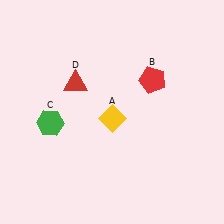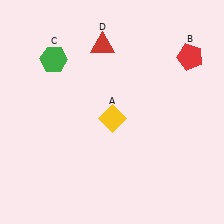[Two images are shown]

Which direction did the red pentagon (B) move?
The red pentagon (B) moved right.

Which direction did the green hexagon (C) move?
The green hexagon (C) moved up.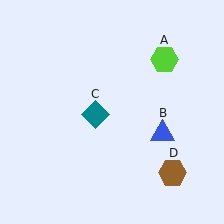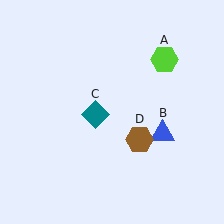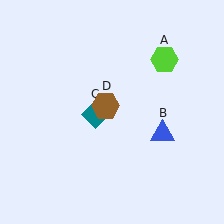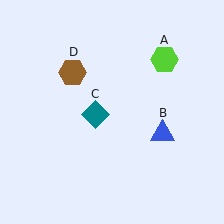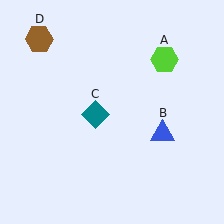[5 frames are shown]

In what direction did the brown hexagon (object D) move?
The brown hexagon (object D) moved up and to the left.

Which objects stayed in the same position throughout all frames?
Lime hexagon (object A) and blue triangle (object B) and teal diamond (object C) remained stationary.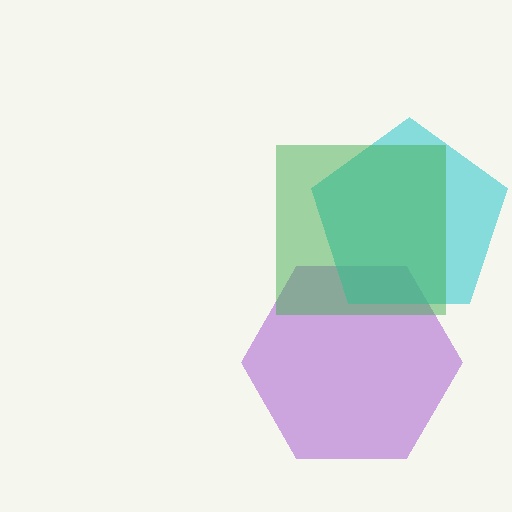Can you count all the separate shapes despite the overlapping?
Yes, there are 3 separate shapes.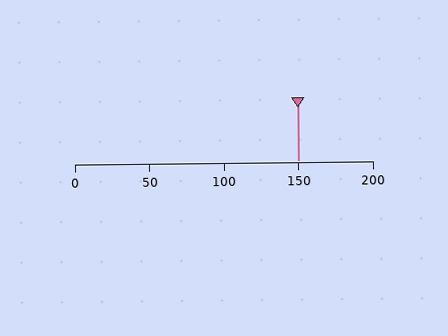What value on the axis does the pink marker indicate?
The marker indicates approximately 150.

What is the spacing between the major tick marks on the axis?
The major ticks are spaced 50 apart.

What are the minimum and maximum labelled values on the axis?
The axis runs from 0 to 200.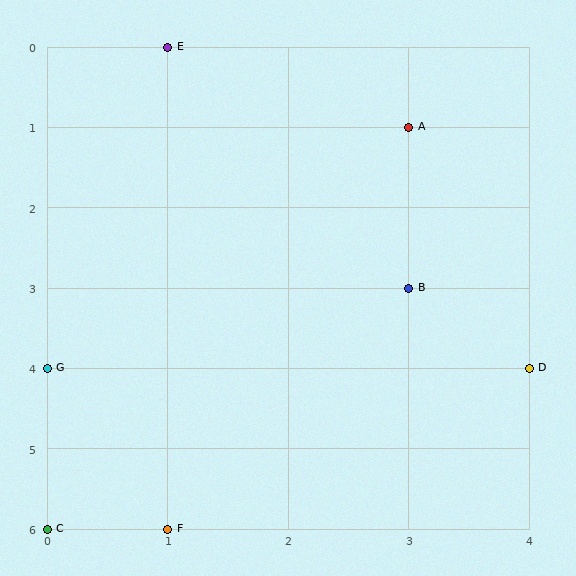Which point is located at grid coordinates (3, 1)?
Point A is at (3, 1).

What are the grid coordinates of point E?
Point E is at grid coordinates (1, 0).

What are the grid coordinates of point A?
Point A is at grid coordinates (3, 1).